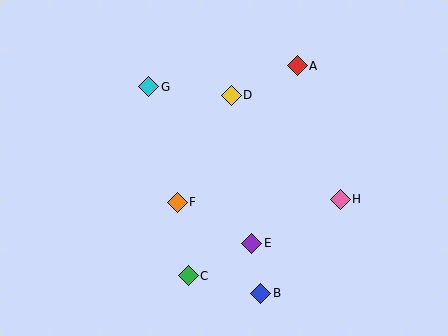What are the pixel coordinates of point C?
Point C is at (188, 276).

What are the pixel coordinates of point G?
Point G is at (149, 87).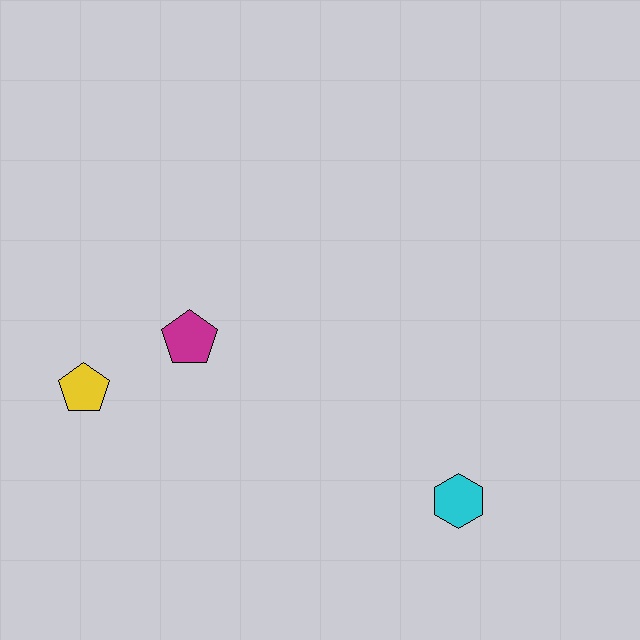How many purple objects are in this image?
There are no purple objects.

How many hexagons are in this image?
There is 1 hexagon.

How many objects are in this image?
There are 3 objects.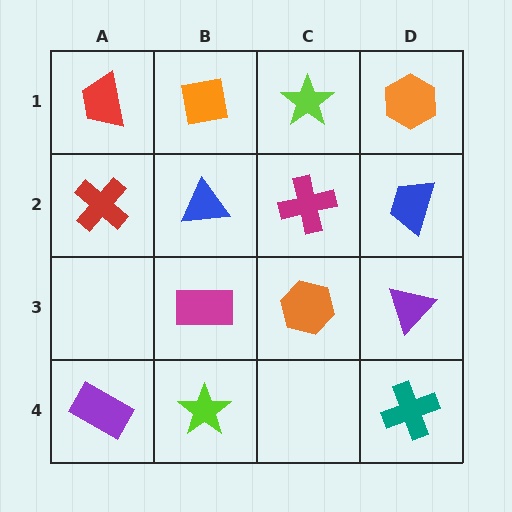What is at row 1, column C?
A lime star.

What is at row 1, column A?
A red trapezoid.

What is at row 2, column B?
A blue triangle.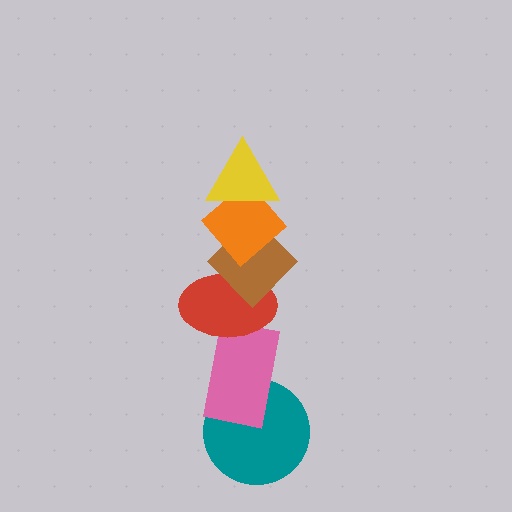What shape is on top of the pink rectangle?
The red ellipse is on top of the pink rectangle.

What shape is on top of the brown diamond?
The orange diamond is on top of the brown diamond.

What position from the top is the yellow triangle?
The yellow triangle is 1st from the top.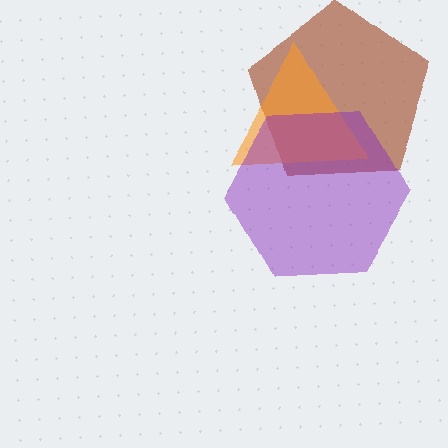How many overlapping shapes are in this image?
There are 3 overlapping shapes in the image.